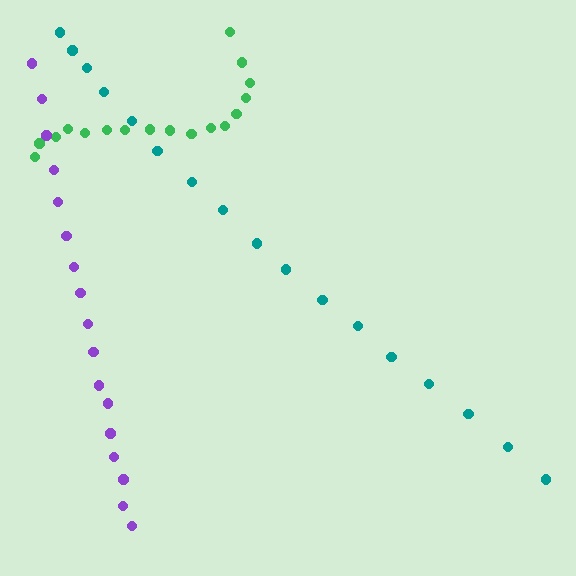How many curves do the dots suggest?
There are 3 distinct paths.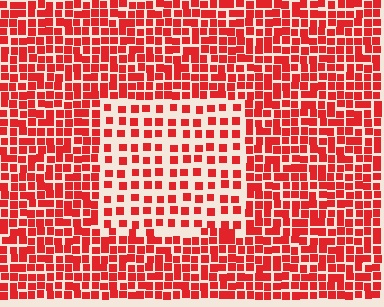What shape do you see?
I see a rectangle.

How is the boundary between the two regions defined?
The boundary is defined by a change in element density (approximately 2.0x ratio). All elements are the same color, size, and shape.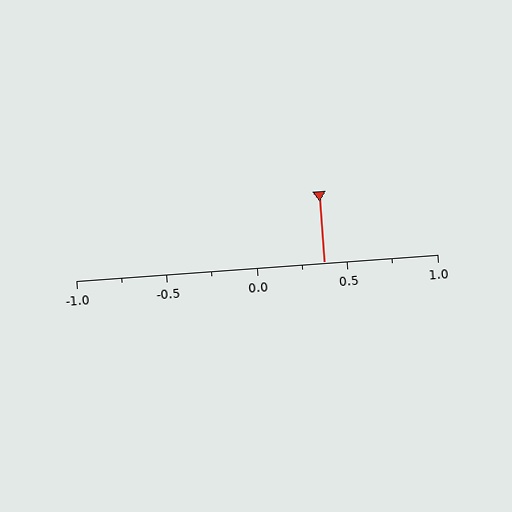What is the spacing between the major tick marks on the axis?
The major ticks are spaced 0.5 apart.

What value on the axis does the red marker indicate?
The marker indicates approximately 0.38.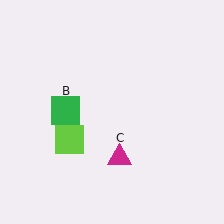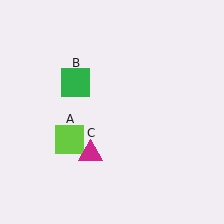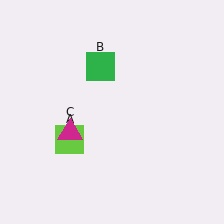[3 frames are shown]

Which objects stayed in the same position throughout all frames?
Lime square (object A) remained stationary.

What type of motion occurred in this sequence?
The green square (object B), magenta triangle (object C) rotated clockwise around the center of the scene.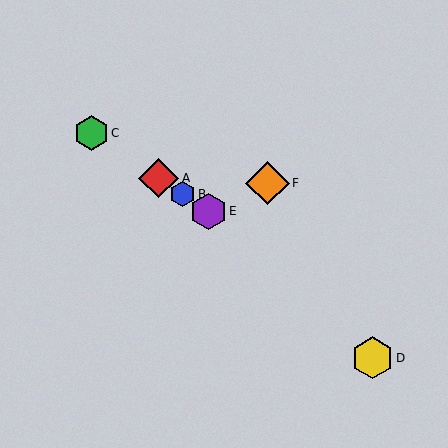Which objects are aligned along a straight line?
Objects A, B, C, E are aligned along a straight line.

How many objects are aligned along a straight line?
4 objects (A, B, C, E) are aligned along a straight line.